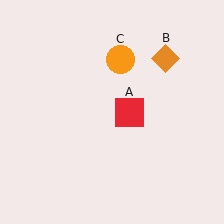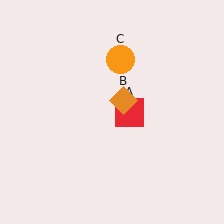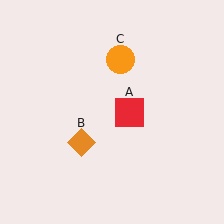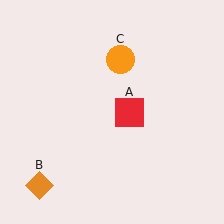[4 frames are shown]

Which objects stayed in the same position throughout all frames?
Red square (object A) and orange circle (object C) remained stationary.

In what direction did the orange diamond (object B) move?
The orange diamond (object B) moved down and to the left.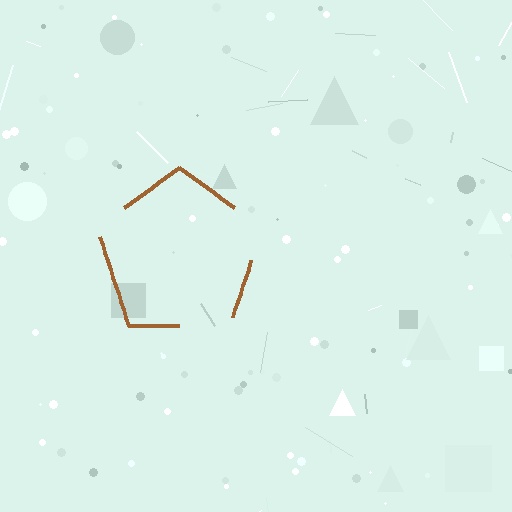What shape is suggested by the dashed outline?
The dashed outline suggests a pentagon.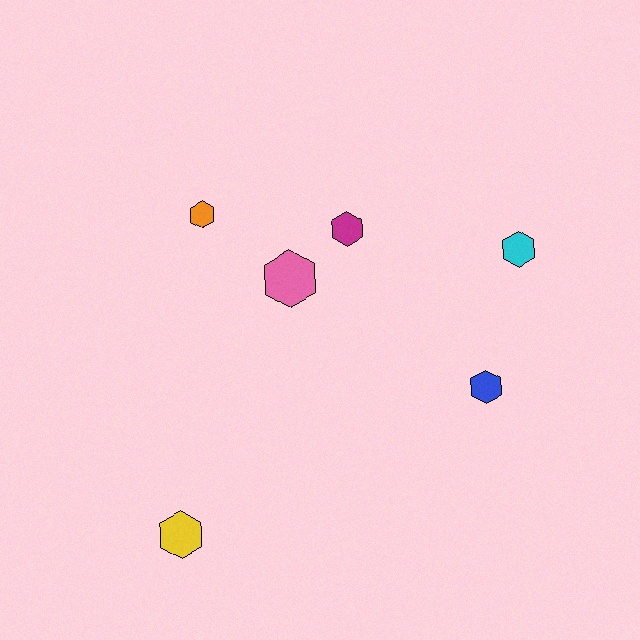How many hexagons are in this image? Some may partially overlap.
There are 6 hexagons.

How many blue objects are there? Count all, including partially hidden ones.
There is 1 blue object.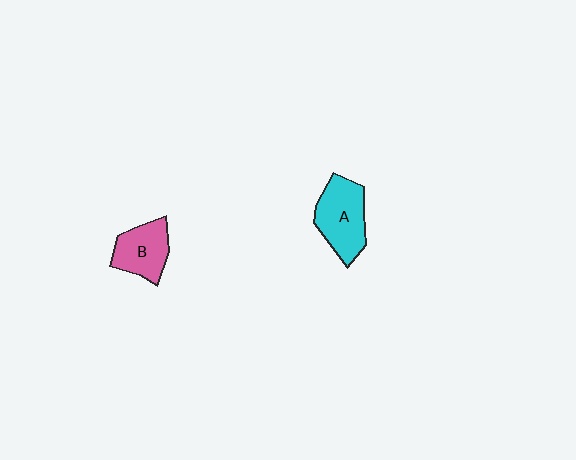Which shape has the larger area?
Shape A (cyan).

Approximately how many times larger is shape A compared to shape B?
Approximately 1.3 times.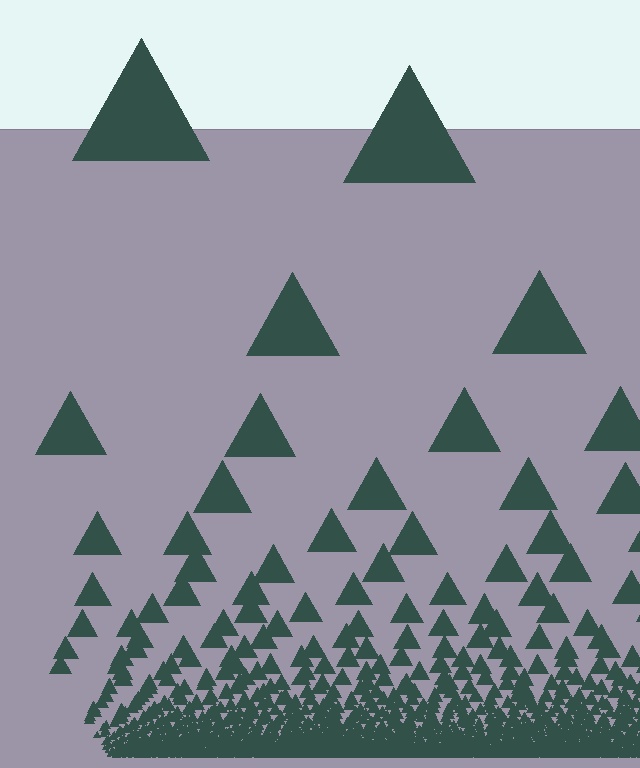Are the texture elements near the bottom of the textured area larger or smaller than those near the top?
Smaller. The gradient is inverted — elements near the bottom are smaller and denser.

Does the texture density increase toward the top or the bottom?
Density increases toward the bottom.